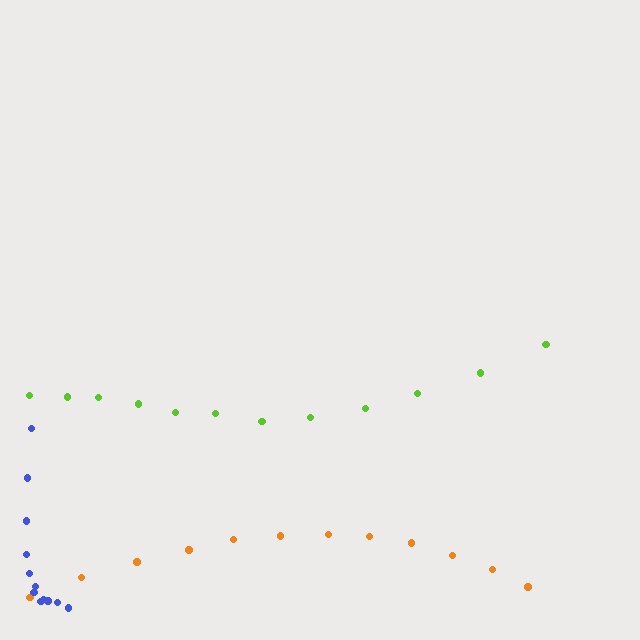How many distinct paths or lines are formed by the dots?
There are 3 distinct paths.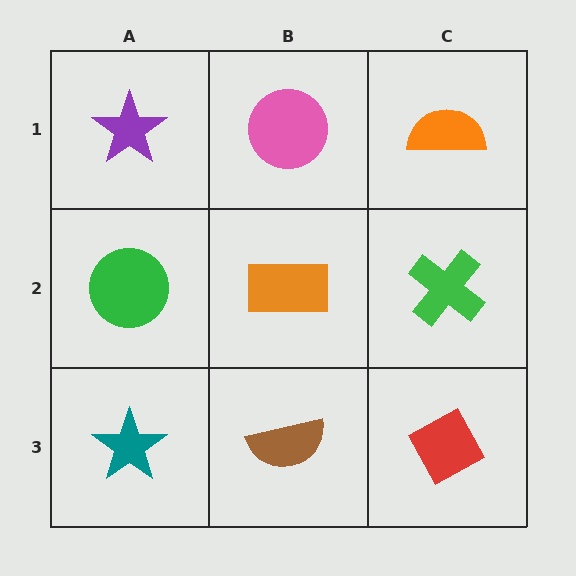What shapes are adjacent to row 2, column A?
A purple star (row 1, column A), a teal star (row 3, column A), an orange rectangle (row 2, column B).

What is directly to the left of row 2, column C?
An orange rectangle.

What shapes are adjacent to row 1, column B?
An orange rectangle (row 2, column B), a purple star (row 1, column A), an orange semicircle (row 1, column C).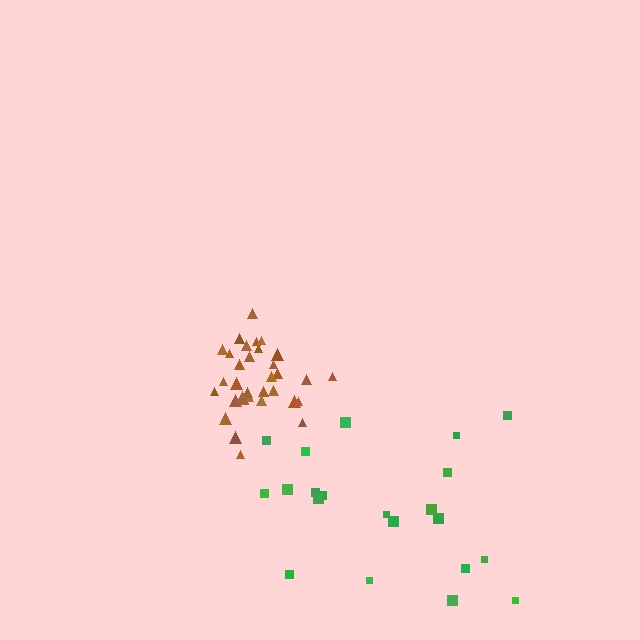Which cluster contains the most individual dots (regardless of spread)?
Brown (33).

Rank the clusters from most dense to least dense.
brown, green.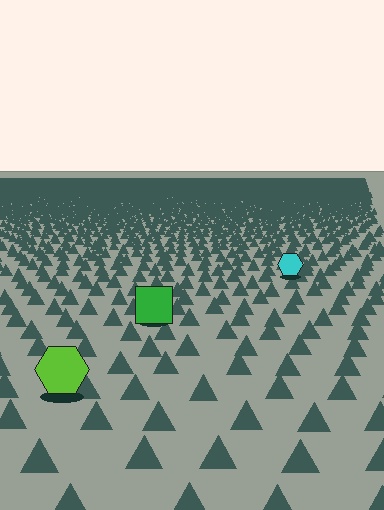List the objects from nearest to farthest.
From nearest to farthest: the lime hexagon, the green square, the cyan hexagon.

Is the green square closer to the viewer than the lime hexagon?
No. The lime hexagon is closer — you can tell from the texture gradient: the ground texture is coarser near it.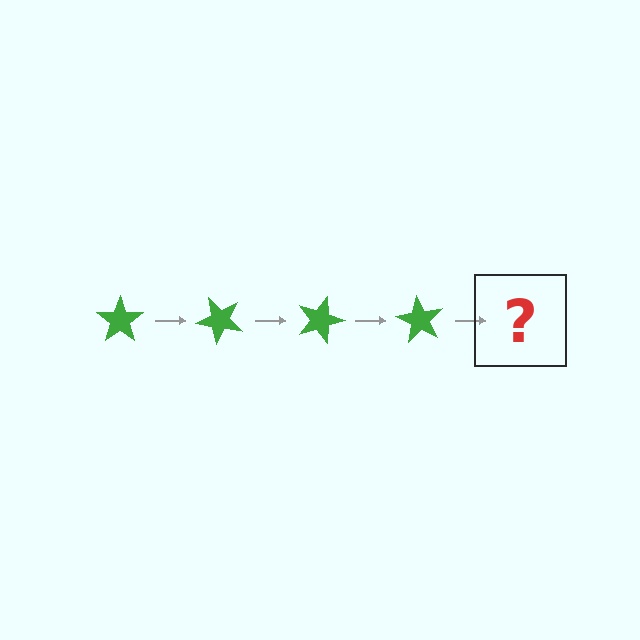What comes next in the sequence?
The next element should be a green star rotated 180 degrees.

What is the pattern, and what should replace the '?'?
The pattern is that the star rotates 45 degrees each step. The '?' should be a green star rotated 180 degrees.